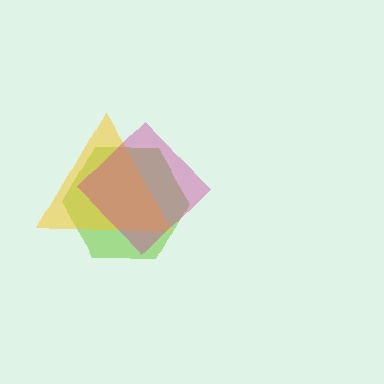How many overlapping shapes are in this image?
There are 3 overlapping shapes in the image.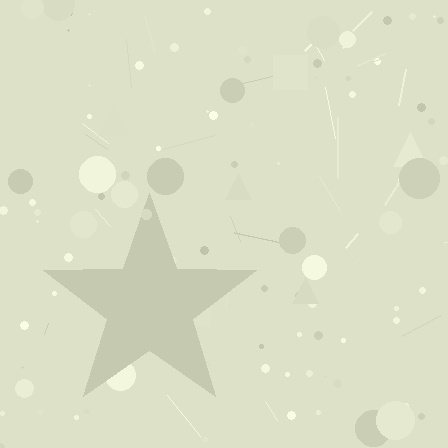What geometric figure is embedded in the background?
A star is embedded in the background.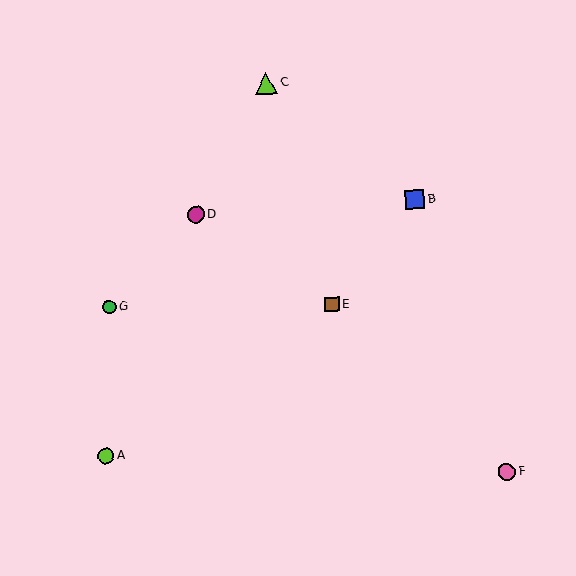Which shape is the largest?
The lime triangle (labeled C) is the largest.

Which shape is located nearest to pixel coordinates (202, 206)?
The magenta circle (labeled D) at (196, 215) is nearest to that location.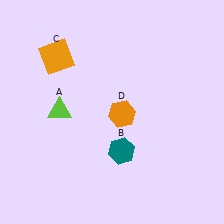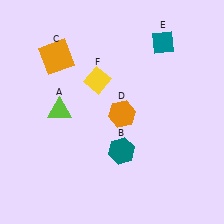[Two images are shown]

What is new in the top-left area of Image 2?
A yellow diamond (F) was added in the top-left area of Image 2.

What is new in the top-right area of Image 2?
A teal diamond (E) was added in the top-right area of Image 2.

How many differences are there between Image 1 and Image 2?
There are 2 differences between the two images.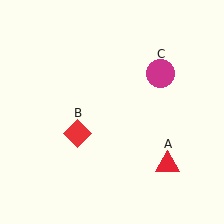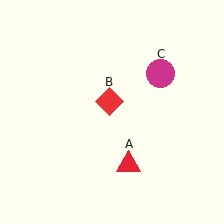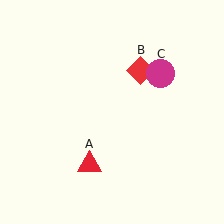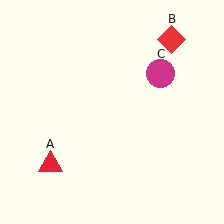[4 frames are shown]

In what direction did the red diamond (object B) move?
The red diamond (object B) moved up and to the right.